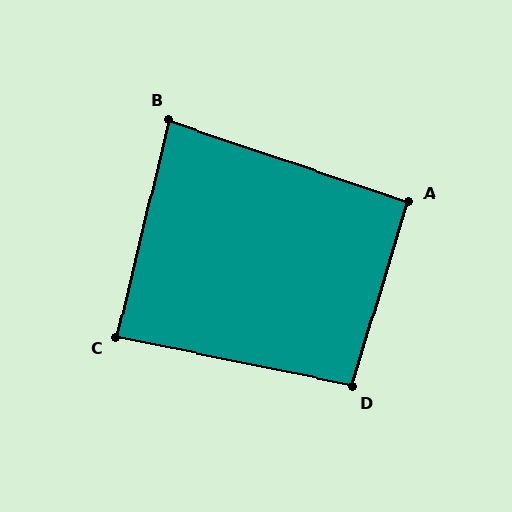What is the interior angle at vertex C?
Approximately 88 degrees (approximately right).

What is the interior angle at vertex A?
Approximately 92 degrees (approximately right).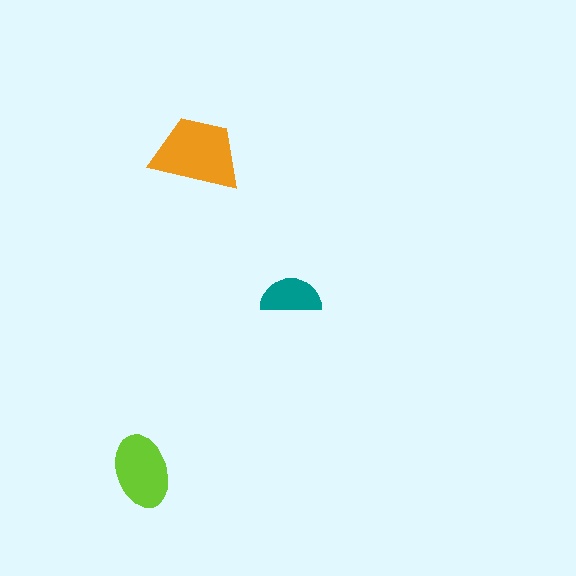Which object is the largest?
The orange trapezoid.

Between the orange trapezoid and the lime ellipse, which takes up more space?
The orange trapezoid.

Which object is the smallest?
The teal semicircle.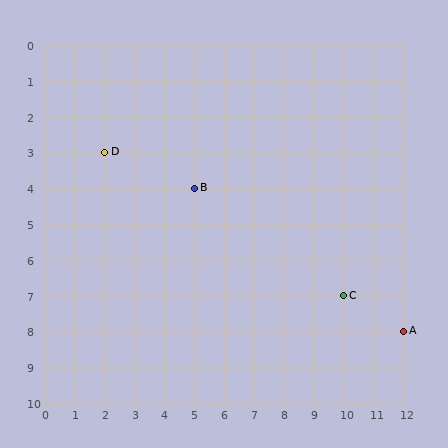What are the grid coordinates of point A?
Point A is at grid coordinates (12, 8).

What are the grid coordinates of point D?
Point D is at grid coordinates (2, 3).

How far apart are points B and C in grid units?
Points B and C are 5 columns and 3 rows apart (about 5.8 grid units diagonally).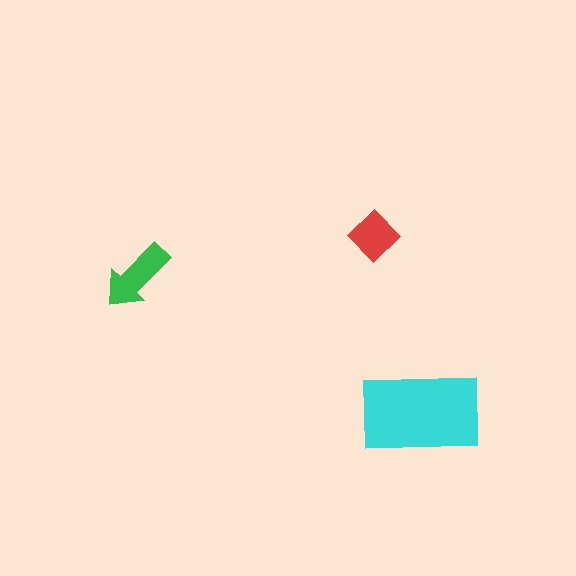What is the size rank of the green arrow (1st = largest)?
2nd.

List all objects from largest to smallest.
The cyan rectangle, the green arrow, the red diamond.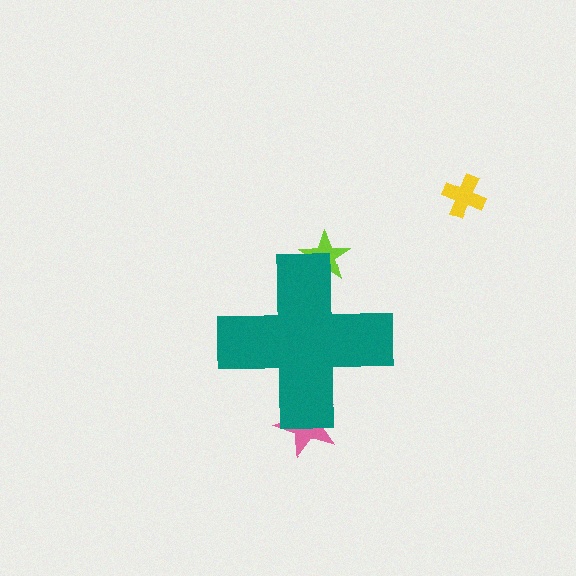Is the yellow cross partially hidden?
No, the yellow cross is fully visible.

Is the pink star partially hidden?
Yes, the pink star is partially hidden behind the teal cross.